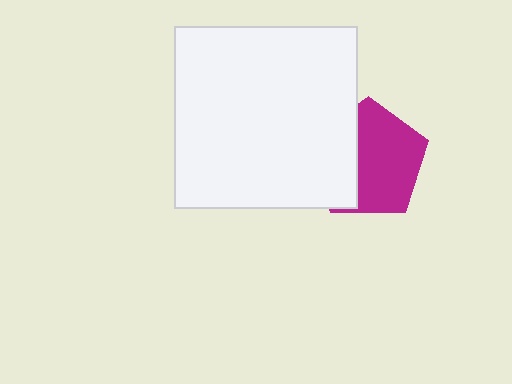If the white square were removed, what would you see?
You would see the complete magenta pentagon.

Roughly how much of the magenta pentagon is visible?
About half of it is visible (roughly 63%).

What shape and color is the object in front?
The object in front is a white square.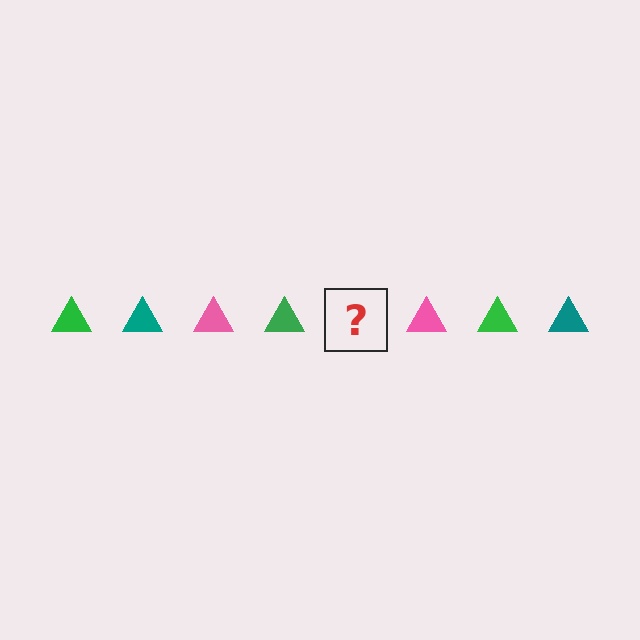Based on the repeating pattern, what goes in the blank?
The blank should be a teal triangle.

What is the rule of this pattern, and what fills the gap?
The rule is that the pattern cycles through green, teal, pink triangles. The gap should be filled with a teal triangle.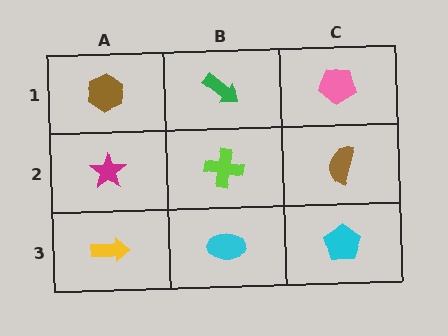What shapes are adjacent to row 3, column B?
A lime cross (row 2, column B), a yellow arrow (row 3, column A), a cyan pentagon (row 3, column C).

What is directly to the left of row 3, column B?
A yellow arrow.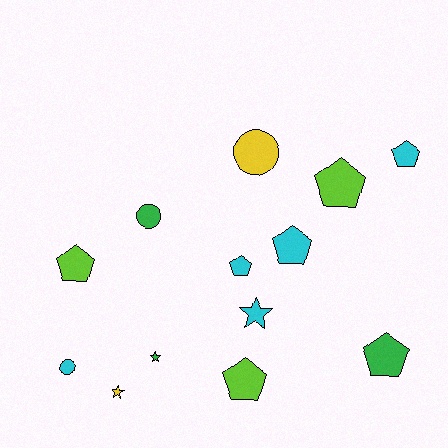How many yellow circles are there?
There is 1 yellow circle.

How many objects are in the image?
There are 13 objects.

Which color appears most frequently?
Cyan, with 5 objects.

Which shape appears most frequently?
Pentagon, with 7 objects.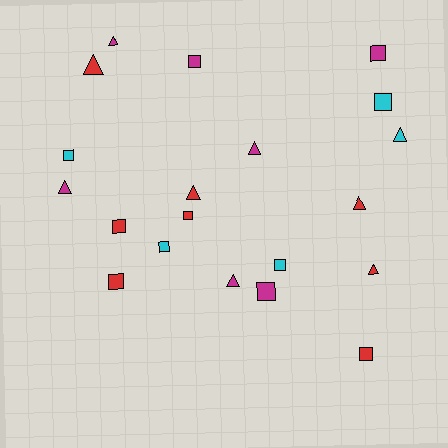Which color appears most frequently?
Red, with 8 objects.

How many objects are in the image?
There are 20 objects.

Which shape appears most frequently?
Square, with 11 objects.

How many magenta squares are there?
There are 3 magenta squares.